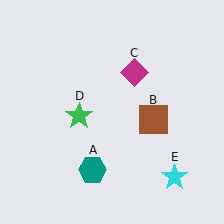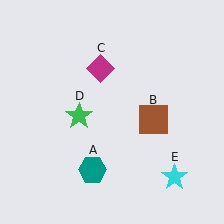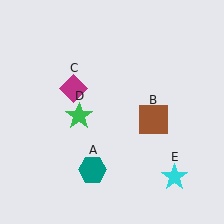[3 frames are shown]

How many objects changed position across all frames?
1 object changed position: magenta diamond (object C).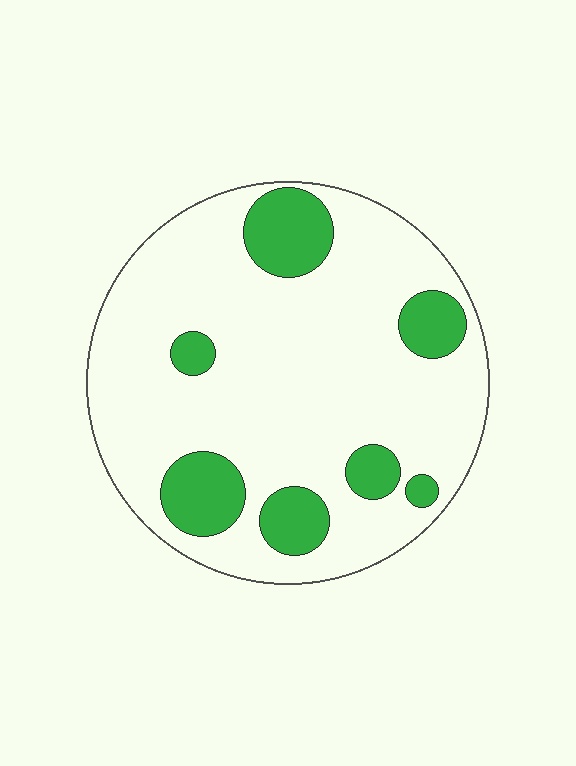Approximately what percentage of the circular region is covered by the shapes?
Approximately 20%.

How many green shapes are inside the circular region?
7.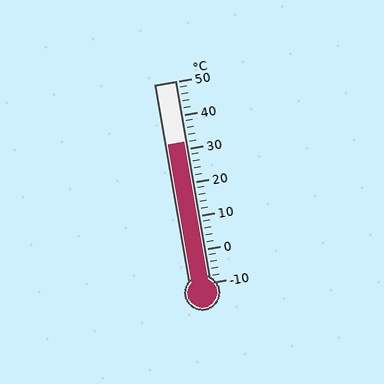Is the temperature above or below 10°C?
The temperature is above 10°C.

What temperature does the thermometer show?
The thermometer shows approximately 32°C.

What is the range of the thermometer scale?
The thermometer scale ranges from -10°C to 50°C.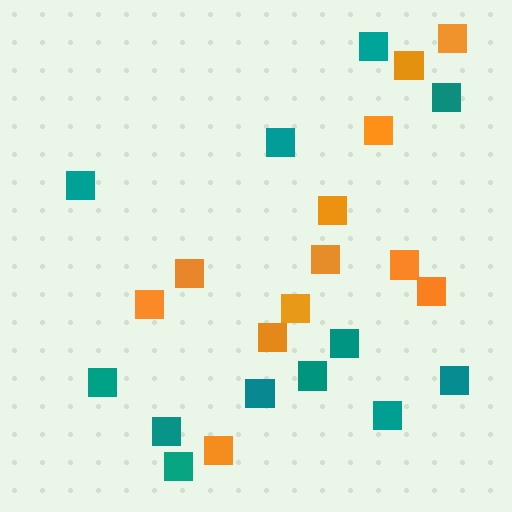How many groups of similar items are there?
There are 2 groups: one group of teal squares (12) and one group of orange squares (12).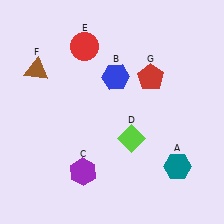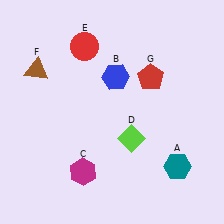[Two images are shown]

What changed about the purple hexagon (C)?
In Image 1, C is purple. In Image 2, it changed to magenta.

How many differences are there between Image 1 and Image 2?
There is 1 difference between the two images.